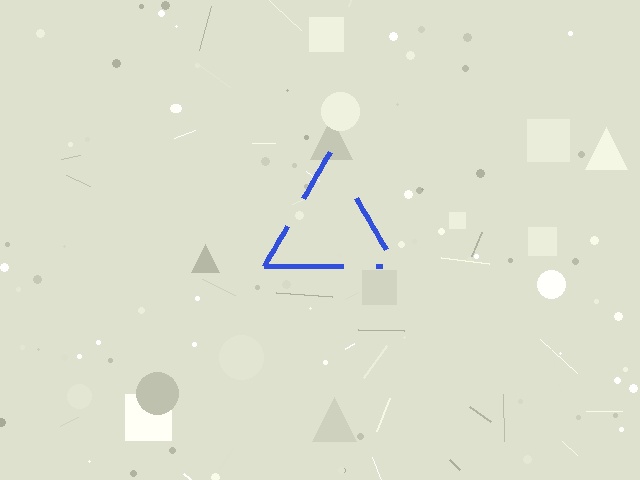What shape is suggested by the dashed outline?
The dashed outline suggests a triangle.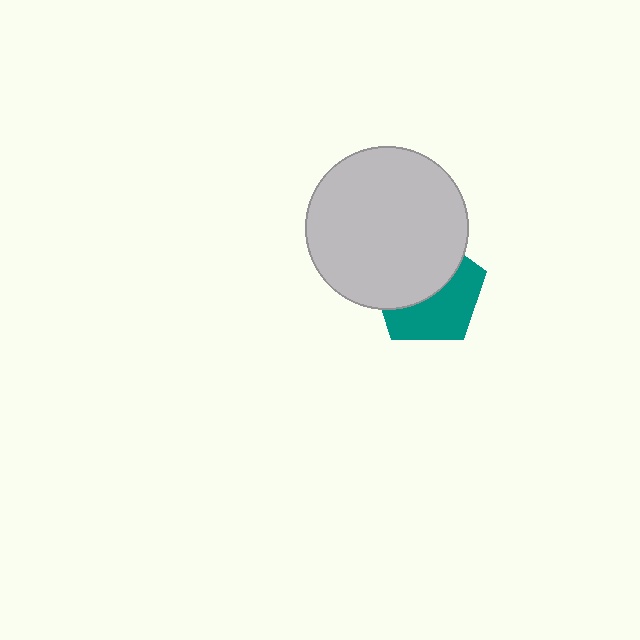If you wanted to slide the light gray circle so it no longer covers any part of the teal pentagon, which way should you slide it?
Slide it up — that is the most direct way to separate the two shapes.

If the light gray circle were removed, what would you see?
You would see the complete teal pentagon.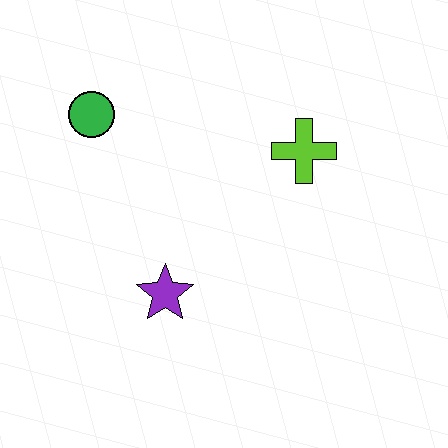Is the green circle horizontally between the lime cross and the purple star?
No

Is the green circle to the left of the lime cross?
Yes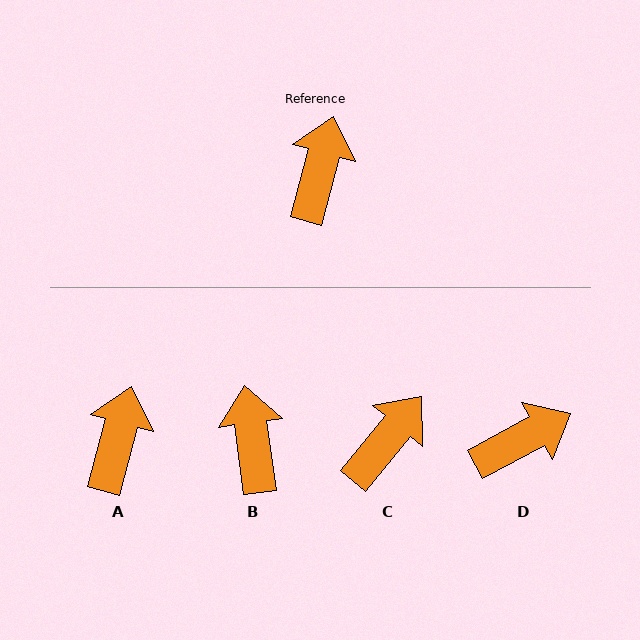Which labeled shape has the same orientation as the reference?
A.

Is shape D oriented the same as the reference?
No, it is off by about 47 degrees.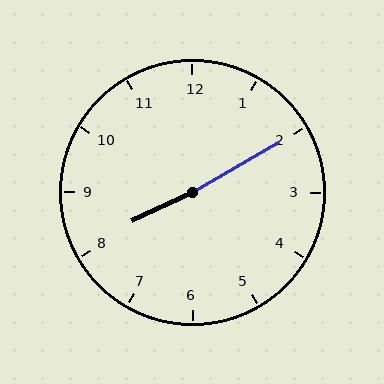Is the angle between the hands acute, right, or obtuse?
It is obtuse.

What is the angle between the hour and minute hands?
Approximately 175 degrees.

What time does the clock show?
8:10.